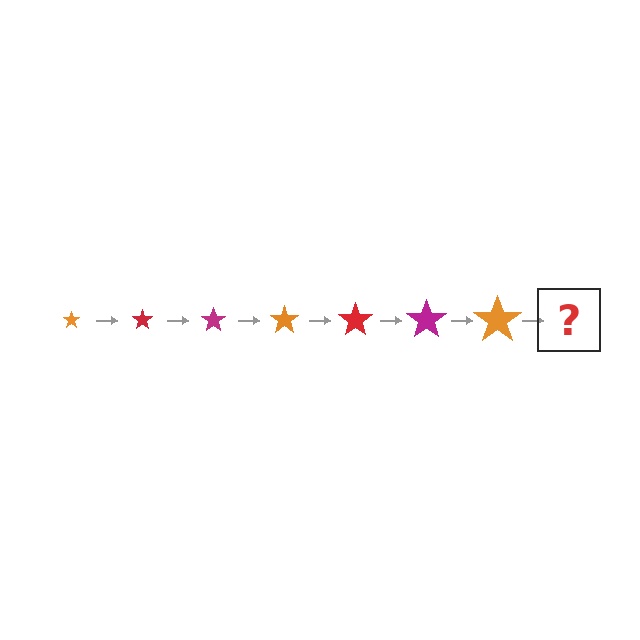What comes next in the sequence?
The next element should be a red star, larger than the previous one.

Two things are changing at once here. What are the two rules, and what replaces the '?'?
The two rules are that the star grows larger each step and the color cycles through orange, red, and magenta. The '?' should be a red star, larger than the previous one.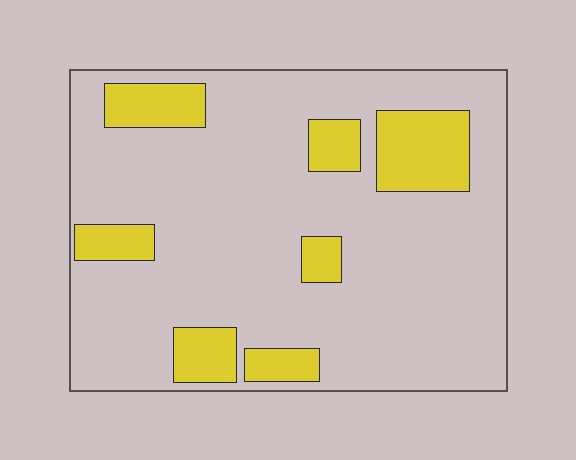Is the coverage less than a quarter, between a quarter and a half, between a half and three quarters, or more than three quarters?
Less than a quarter.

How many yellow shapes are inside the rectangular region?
7.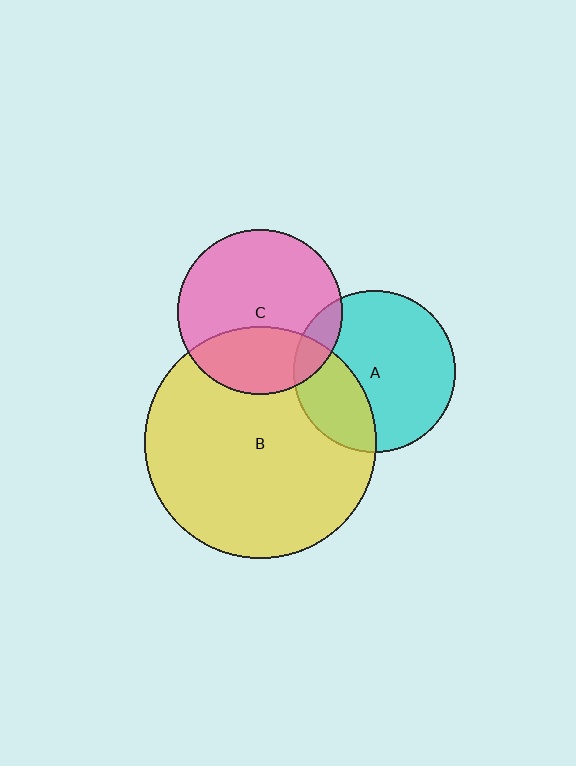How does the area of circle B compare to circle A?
Approximately 2.1 times.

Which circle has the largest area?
Circle B (yellow).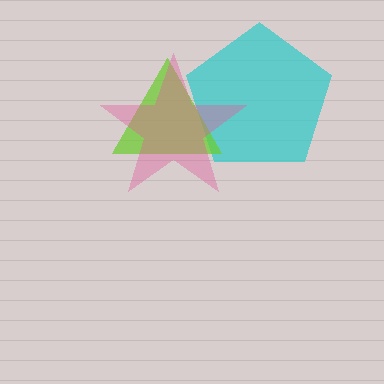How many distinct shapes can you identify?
There are 3 distinct shapes: a cyan pentagon, a lime triangle, a pink star.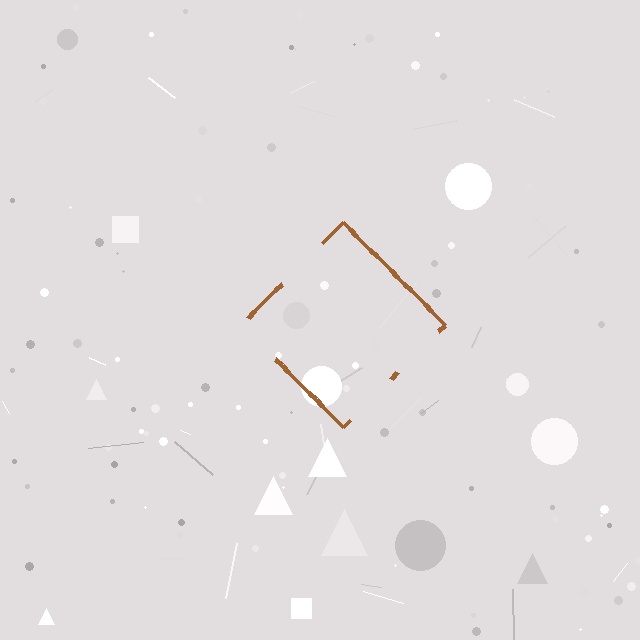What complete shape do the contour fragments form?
The contour fragments form a diamond.